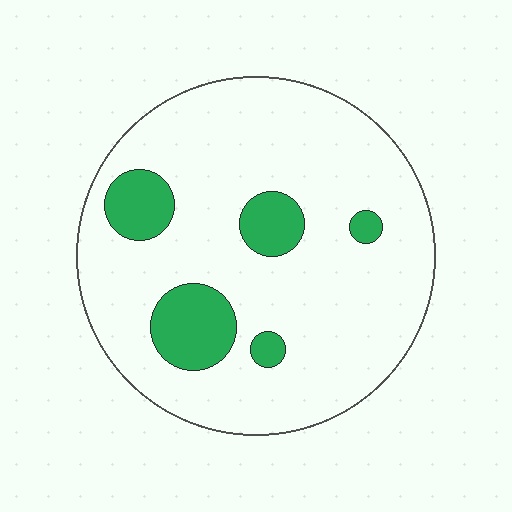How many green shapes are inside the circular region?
5.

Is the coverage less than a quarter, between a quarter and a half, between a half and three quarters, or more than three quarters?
Less than a quarter.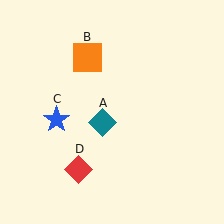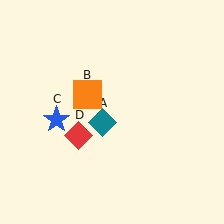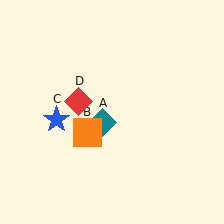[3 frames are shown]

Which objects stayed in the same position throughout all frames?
Teal diamond (object A) and blue star (object C) remained stationary.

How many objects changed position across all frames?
2 objects changed position: orange square (object B), red diamond (object D).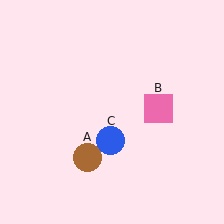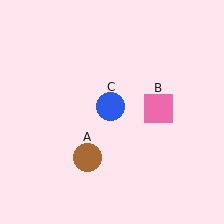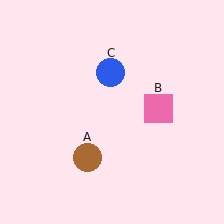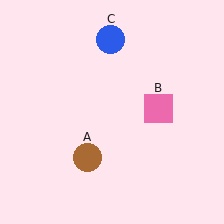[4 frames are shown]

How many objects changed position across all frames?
1 object changed position: blue circle (object C).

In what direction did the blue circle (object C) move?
The blue circle (object C) moved up.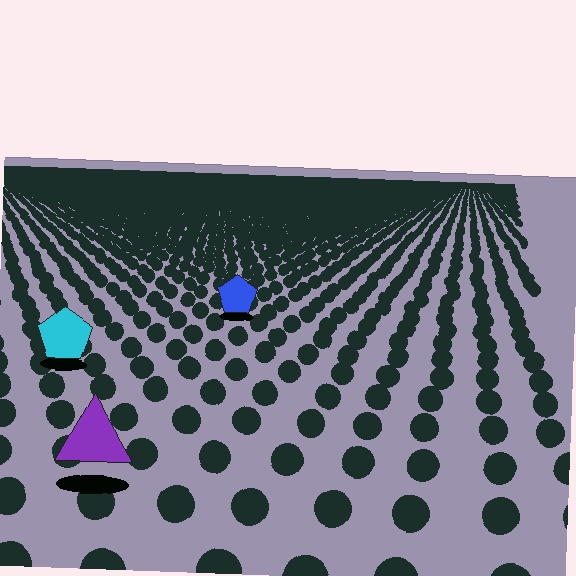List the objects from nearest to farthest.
From nearest to farthest: the purple triangle, the cyan pentagon, the blue pentagon.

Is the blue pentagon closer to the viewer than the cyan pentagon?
No. The cyan pentagon is closer — you can tell from the texture gradient: the ground texture is coarser near it.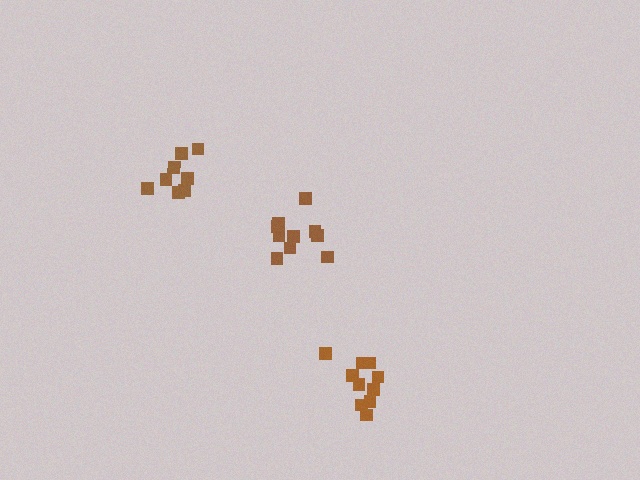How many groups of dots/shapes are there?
There are 3 groups.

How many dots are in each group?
Group 1: 10 dots, Group 2: 8 dots, Group 3: 10 dots (28 total).